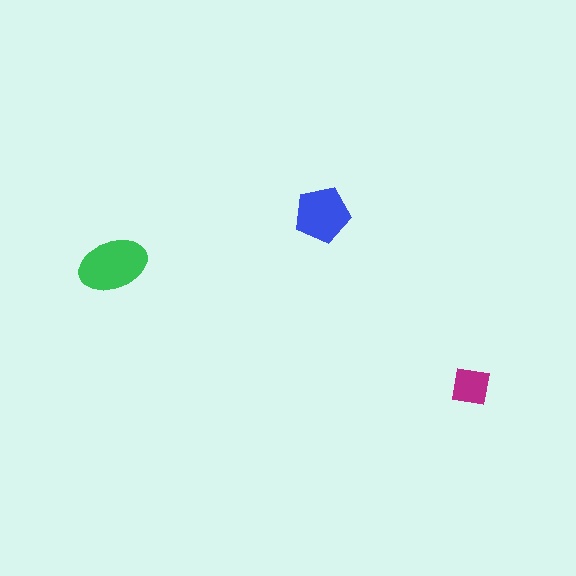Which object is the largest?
The green ellipse.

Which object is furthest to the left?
The green ellipse is leftmost.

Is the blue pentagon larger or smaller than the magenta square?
Larger.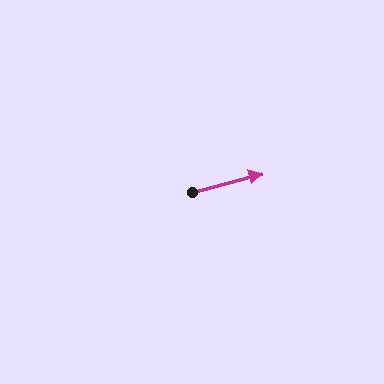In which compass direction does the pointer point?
East.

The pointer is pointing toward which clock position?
Roughly 3 o'clock.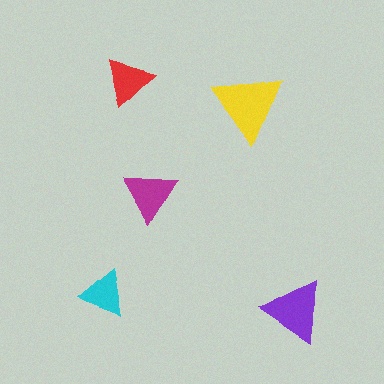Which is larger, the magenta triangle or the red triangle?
The magenta one.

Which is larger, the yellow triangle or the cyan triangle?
The yellow one.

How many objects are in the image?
There are 5 objects in the image.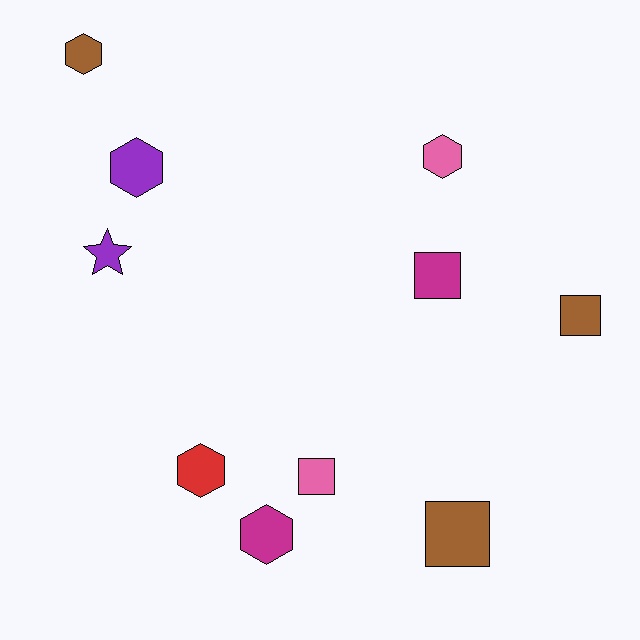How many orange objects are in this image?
There are no orange objects.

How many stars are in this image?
There is 1 star.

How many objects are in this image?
There are 10 objects.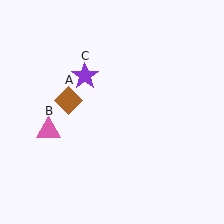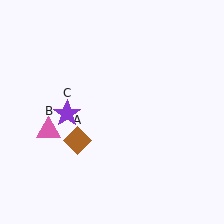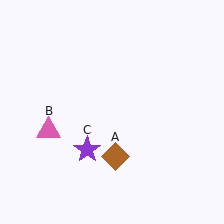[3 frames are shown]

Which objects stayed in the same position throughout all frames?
Pink triangle (object B) remained stationary.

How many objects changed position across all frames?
2 objects changed position: brown diamond (object A), purple star (object C).